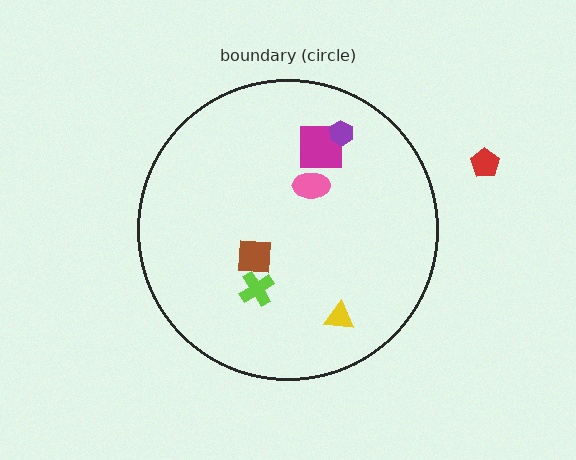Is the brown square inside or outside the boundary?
Inside.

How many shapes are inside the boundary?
6 inside, 1 outside.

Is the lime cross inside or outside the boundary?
Inside.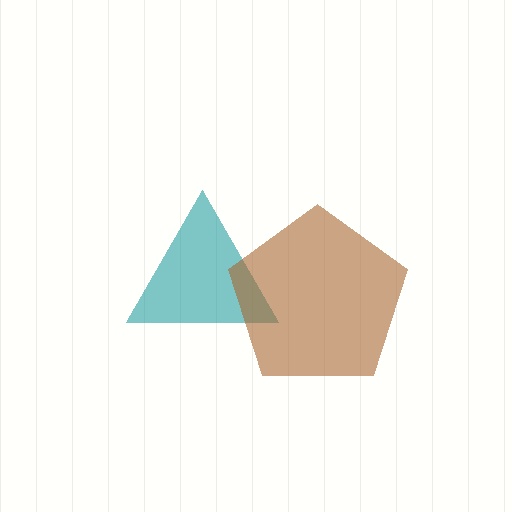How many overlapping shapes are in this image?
There are 2 overlapping shapes in the image.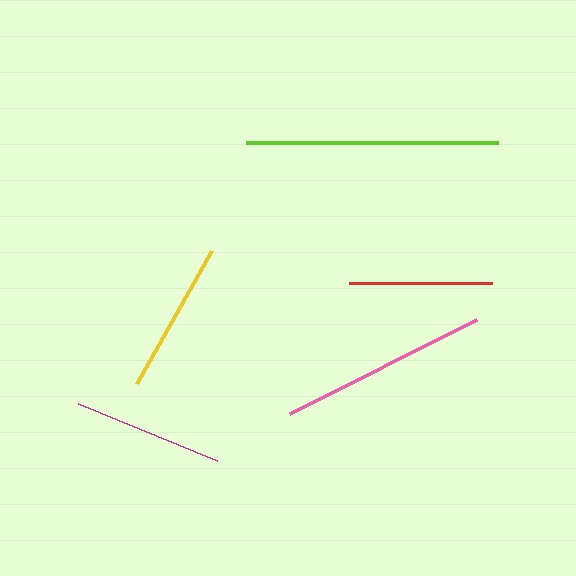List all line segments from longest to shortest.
From longest to shortest: lime, pink, yellow, magenta, red.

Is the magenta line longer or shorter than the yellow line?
The yellow line is longer than the magenta line.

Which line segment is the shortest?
The red line is the shortest at approximately 143 pixels.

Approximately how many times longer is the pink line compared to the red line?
The pink line is approximately 1.5 times the length of the red line.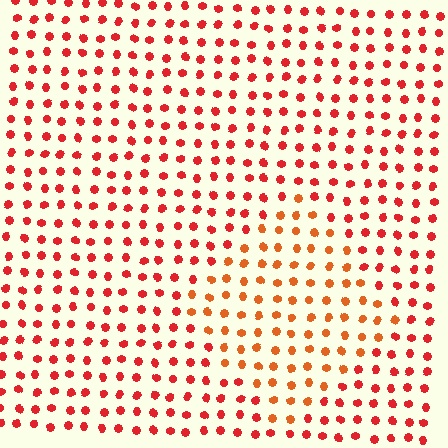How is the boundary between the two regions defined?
The boundary is defined purely by a slight shift in hue (about 24 degrees). Spacing, size, and orientation are identical on both sides.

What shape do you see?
I see a diamond.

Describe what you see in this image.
The image is filled with small red elements in a uniform arrangement. A diamond-shaped region is visible where the elements are tinted to a slightly different hue, forming a subtle color boundary.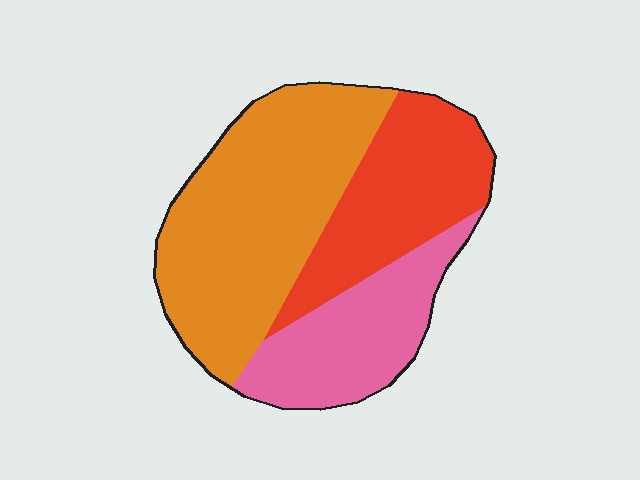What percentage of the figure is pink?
Pink takes up about one quarter (1/4) of the figure.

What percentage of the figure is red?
Red takes up between a quarter and a half of the figure.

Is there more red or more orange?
Orange.